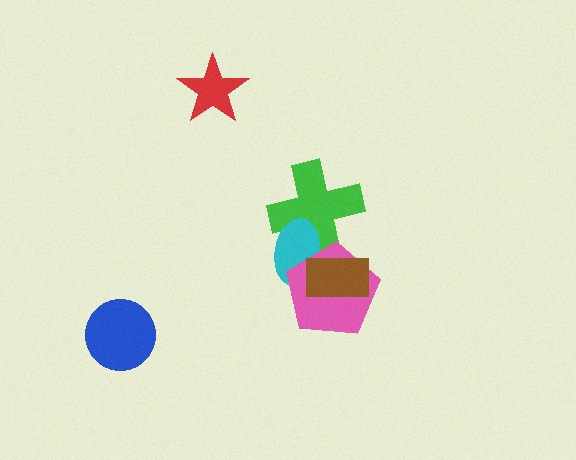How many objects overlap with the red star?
0 objects overlap with the red star.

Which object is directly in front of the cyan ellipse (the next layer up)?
The pink pentagon is directly in front of the cyan ellipse.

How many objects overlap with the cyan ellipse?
3 objects overlap with the cyan ellipse.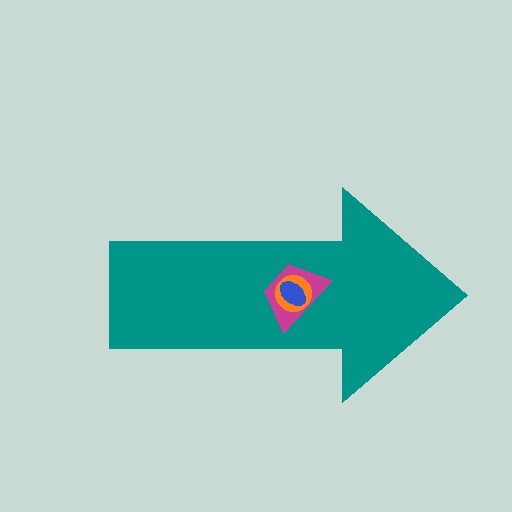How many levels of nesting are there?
4.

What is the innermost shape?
The blue ellipse.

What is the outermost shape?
The teal arrow.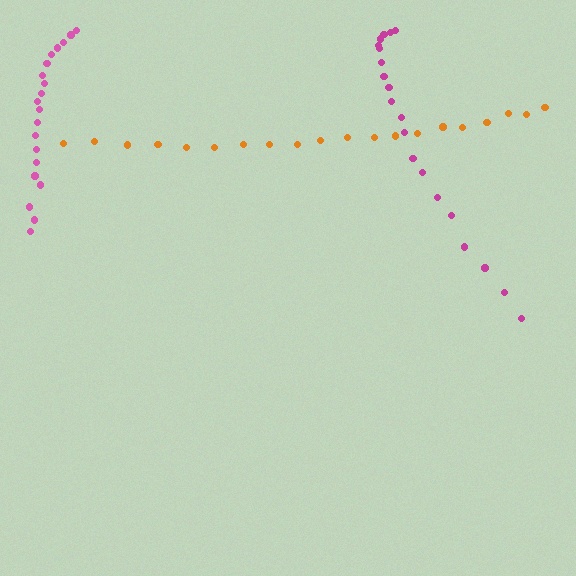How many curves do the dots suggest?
There are 3 distinct paths.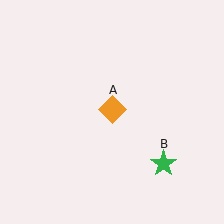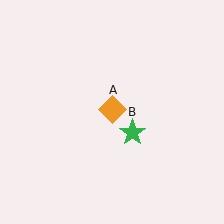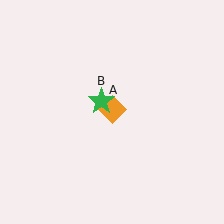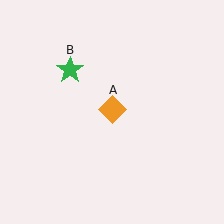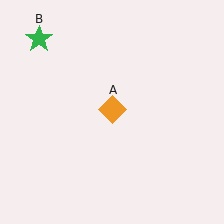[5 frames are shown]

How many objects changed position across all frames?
1 object changed position: green star (object B).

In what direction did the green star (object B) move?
The green star (object B) moved up and to the left.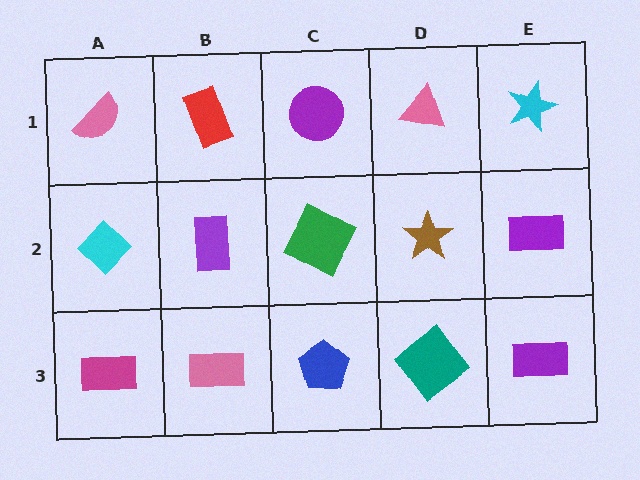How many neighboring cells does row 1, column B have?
3.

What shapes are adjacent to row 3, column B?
A purple rectangle (row 2, column B), a magenta rectangle (row 3, column A), a blue pentagon (row 3, column C).